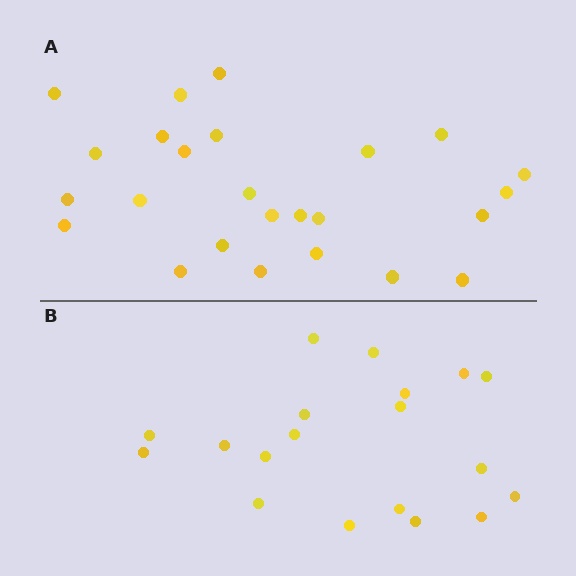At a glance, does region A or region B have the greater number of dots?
Region A (the top region) has more dots.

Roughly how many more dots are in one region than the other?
Region A has about 6 more dots than region B.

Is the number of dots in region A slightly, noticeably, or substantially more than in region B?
Region A has noticeably more, but not dramatically so. The ratio is roughly 1.3 to 1.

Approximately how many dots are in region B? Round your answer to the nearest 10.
About 20 dots. (The exact count is 19, which rounds to 20.)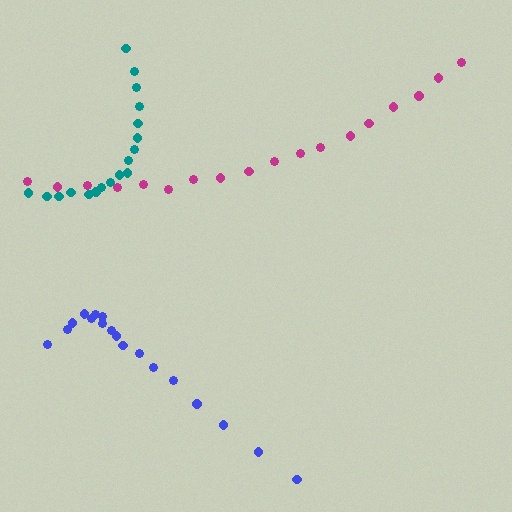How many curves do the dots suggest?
There are 3 distinct paths.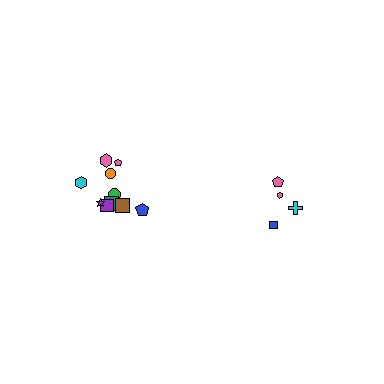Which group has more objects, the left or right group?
The left group.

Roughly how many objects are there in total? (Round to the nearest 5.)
Roughly 15 objects in total.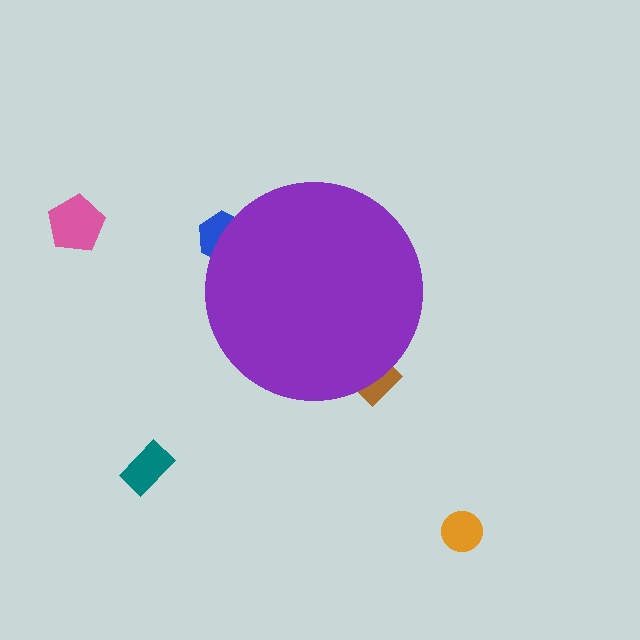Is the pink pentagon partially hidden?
No, the pink pentagon is fully visible.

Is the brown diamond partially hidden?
Yes, the brown diamond is partially hidden behind the purple circle.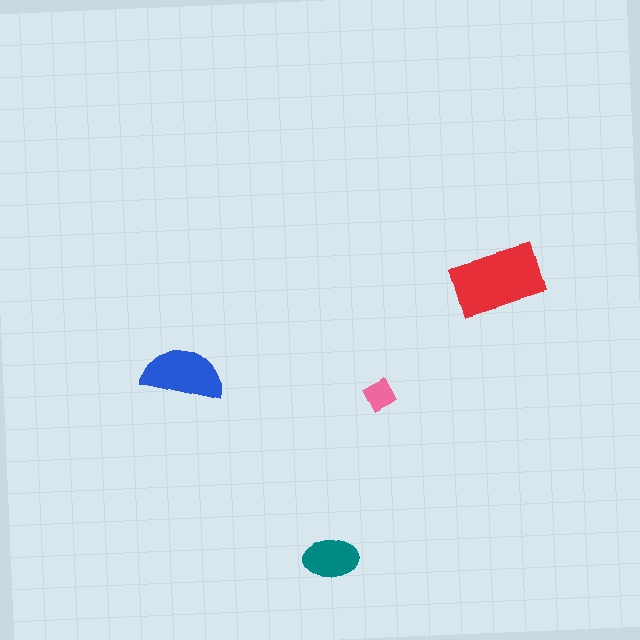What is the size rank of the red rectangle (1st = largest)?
1st.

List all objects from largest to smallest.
The red rectangle, the blue semicircle, the teal ellipse, the pink diamond.